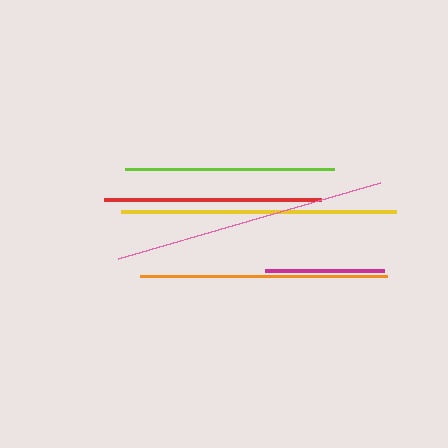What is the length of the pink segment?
The pink segment is approximately 273 pixels long.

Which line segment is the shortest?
The magenta line is the shortest at approximately 119 pixels.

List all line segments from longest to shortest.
From longest to shortest: yellow, pink, orange, red, lime, magenta.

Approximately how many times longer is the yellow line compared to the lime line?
The yellow line is approximately 1.3 times the length of the lime line.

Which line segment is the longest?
The yellow line is the longest at approximately 275 pixels.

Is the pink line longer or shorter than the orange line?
The pink line is longer than the orange line.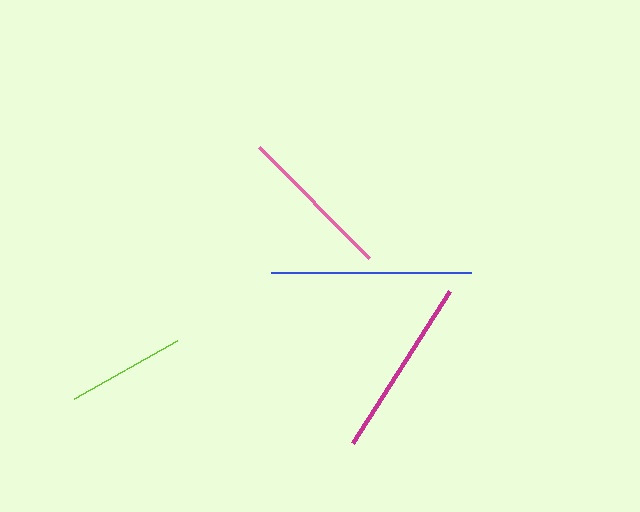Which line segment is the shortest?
The lime line is the shortest at approximately 118 pixels.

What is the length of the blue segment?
The blue segment is approximately 199 pixels long.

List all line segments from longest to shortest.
From longest to shortest: blue, magenta, pink, lime.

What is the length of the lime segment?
The lime segment is approximately 118 pixels long.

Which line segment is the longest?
The blue line is the longest at approximately 199 pixels.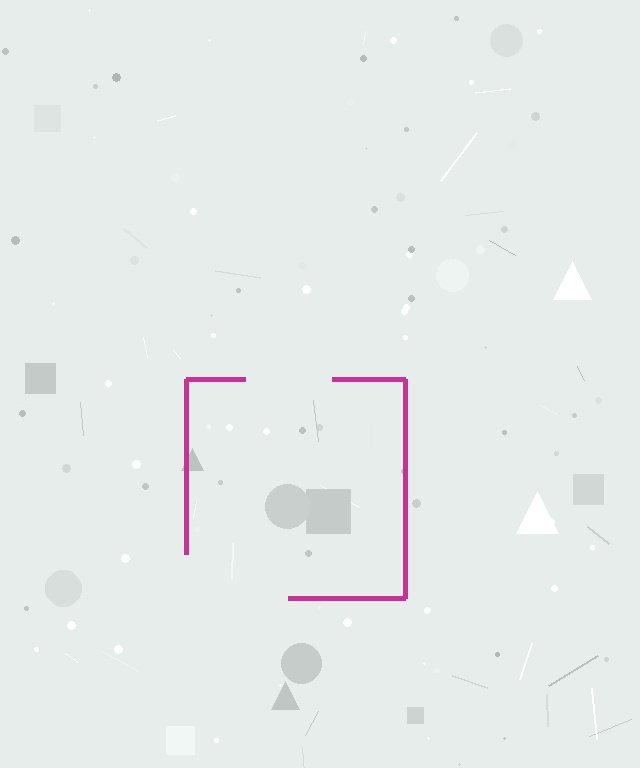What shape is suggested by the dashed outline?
The dashed outline suggests a square.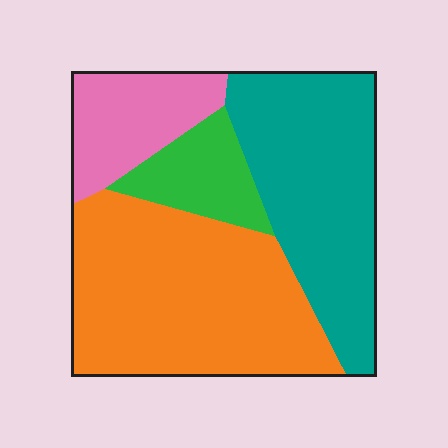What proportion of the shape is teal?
Teal covers roughly 35% of the shape.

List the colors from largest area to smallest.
From largest to smallest: orange, teal, pink, green.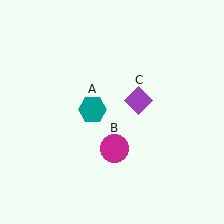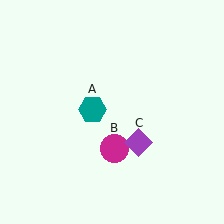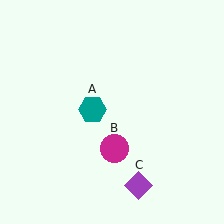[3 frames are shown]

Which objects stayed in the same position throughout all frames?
Teal hexagon (object A) and magenta circle (object B) remained stationary.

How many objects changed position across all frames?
1 object changed position: purple diamond (object C).